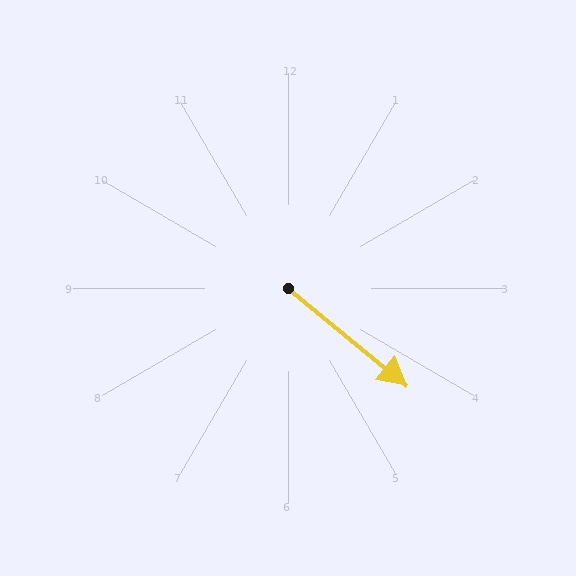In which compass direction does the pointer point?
Southeast.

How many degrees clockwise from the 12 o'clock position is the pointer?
Approximately 129 degrees.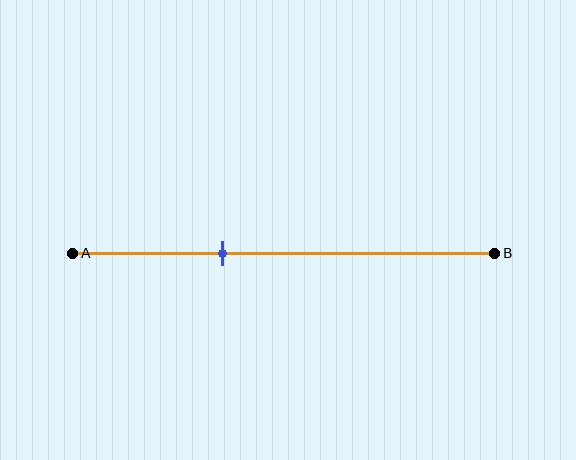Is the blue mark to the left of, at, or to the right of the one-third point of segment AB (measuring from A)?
The blue mark is approximately at the one-third point of segment AB.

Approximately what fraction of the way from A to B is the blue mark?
The blue mark is approximately 35% of the way from A to B.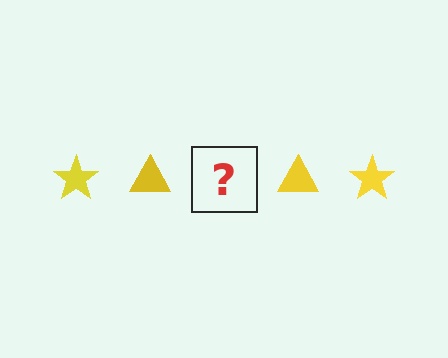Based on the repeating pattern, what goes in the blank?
The blank should be a yellow star.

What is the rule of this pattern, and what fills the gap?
The rule is that the pattern cycles through star, triangle shapes in yellow. The gap should be filled with a yellow star.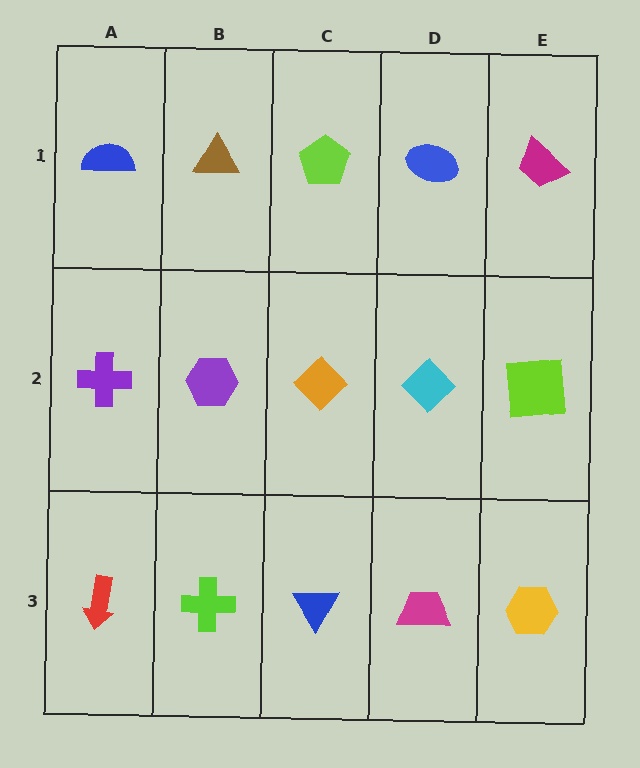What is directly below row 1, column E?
A lime square.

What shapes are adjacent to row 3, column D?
A cyan diamond (row 2, column D), a blue triangle (row 3, column C), a yellow hexagon (row 3, column E).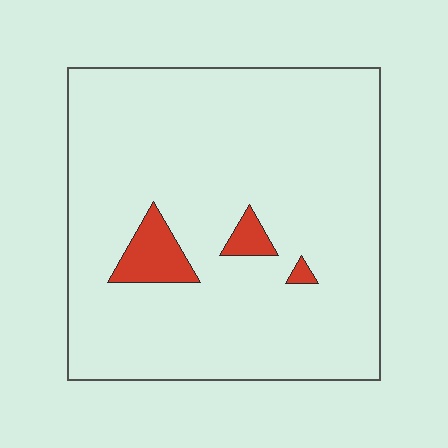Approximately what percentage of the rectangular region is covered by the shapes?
Approximately 5%.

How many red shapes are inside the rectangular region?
3.